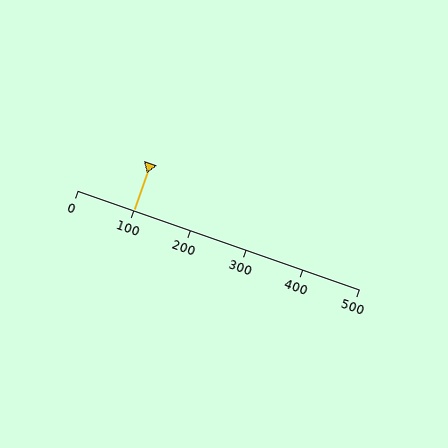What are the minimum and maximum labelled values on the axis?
The axis runs from 0 to 500.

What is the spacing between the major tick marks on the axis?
The major ticks are spaced 100 apart.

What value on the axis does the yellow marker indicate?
The marker indicates approximately 100.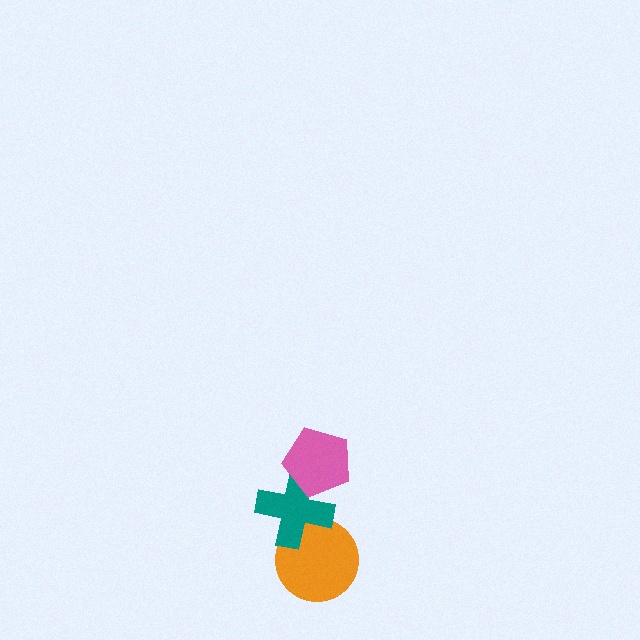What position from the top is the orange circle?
The orange circle is 3rd from the top.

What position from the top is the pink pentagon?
The pink pentagon is 1st from the top.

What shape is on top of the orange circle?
The teal cross is on top of the orange circle.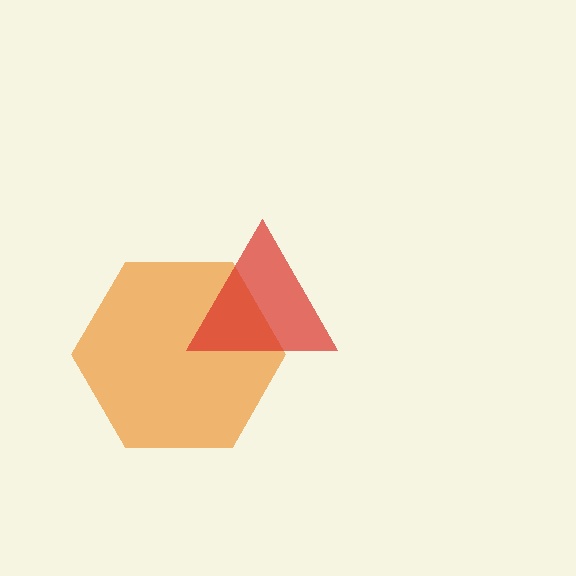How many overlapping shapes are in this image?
There are 2 overlapping shapes in the image.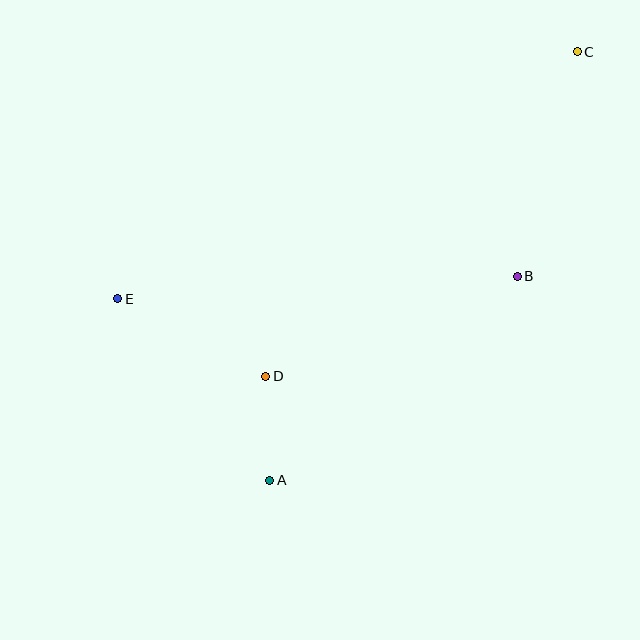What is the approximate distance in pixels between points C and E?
The distance between C and E is approximately 521 pixels.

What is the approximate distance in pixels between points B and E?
The distance between B and E is approximately 400 pixels.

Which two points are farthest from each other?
Points A and C are farthest from each other.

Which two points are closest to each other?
Points A and D are closest to each other.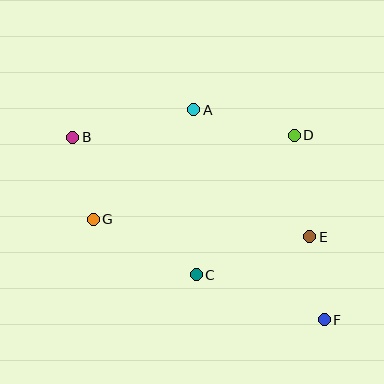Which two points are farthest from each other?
Points B and F are farthest from each other.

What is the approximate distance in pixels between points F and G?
The distance between F and G is approximately 252 pixels.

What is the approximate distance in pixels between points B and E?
The distance between B and E is approximately 257 pixels.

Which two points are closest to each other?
Points E and F are closest to each other.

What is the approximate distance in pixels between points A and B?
The distance between A and B is approximately 124 pixels.